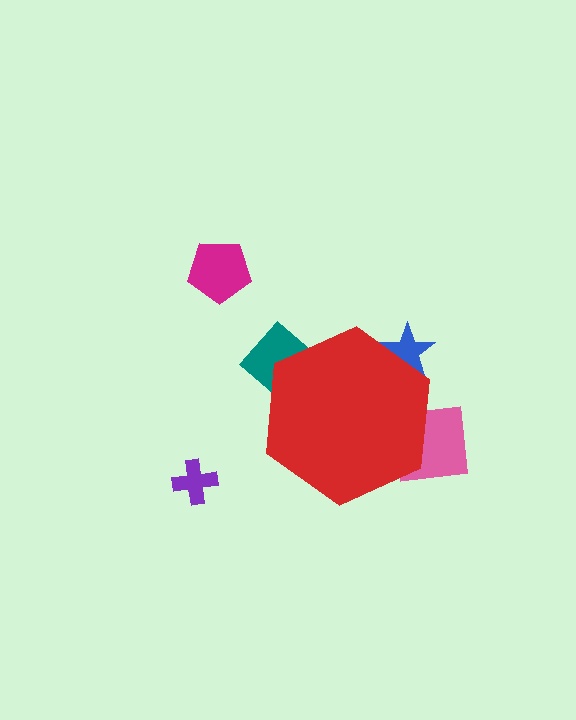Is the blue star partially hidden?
Yes, the blue star is partially hidden behind the red hexagon.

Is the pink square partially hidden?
Yes, the pink square is partially hidden behind the red hexagon.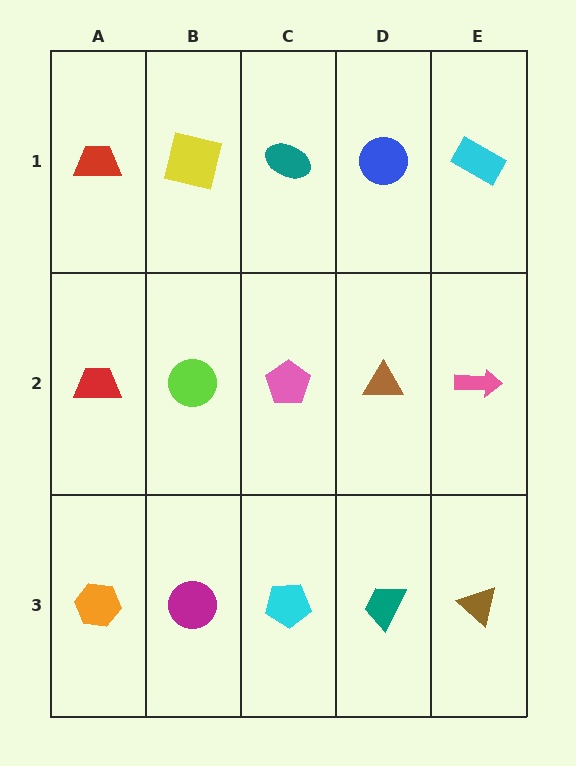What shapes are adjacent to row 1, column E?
A pink arrow (row 2, column E), a blue circle (row 1, column D).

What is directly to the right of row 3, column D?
A brown triangle.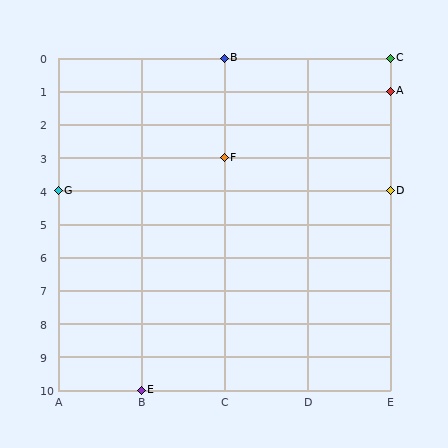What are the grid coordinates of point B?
Point B is at grid coordinates (C, 0).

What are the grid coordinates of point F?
Point F is at grid coordinates (C, 3).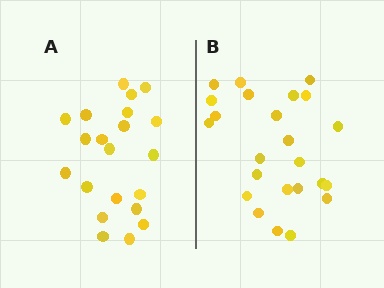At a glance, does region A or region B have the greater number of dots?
Region B (the right region) has more dots.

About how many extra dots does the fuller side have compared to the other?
Region B has just a few more — roughly 2 or 3 more dots than region A.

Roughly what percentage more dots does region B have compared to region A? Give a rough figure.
About 15% more.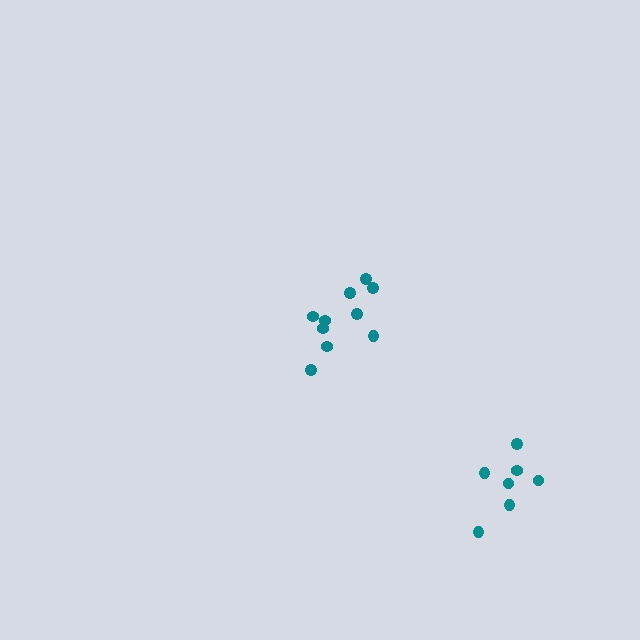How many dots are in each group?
Group 1: 10 dots, Group 2: 7 dots (17 total).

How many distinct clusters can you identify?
There are 2 distinct clusters.